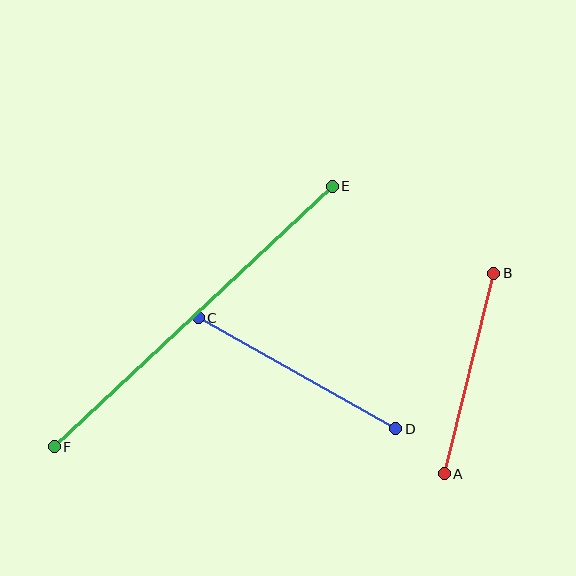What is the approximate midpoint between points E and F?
The midpoint is at approximately (193, 316) pixels.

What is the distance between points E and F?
The distance is approximately 381 pixels.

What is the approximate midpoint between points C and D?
The midpoint is at approximately (297, 373) pixels.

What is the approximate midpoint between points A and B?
The midpoint is at approximately (469, 374) pixels.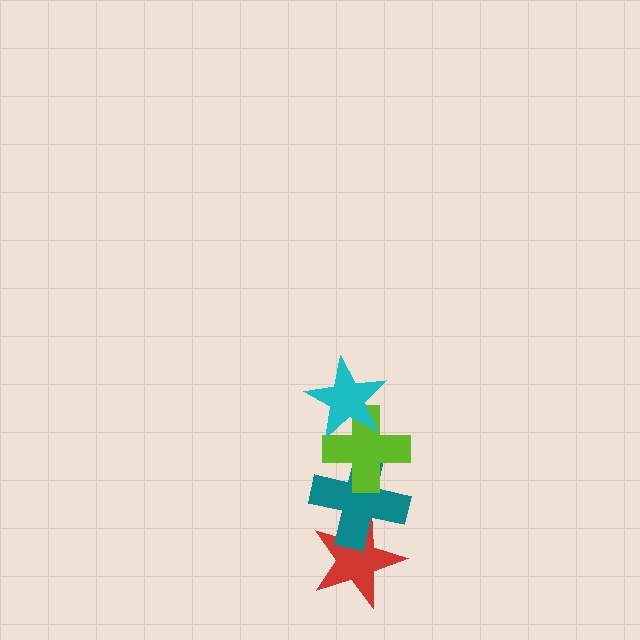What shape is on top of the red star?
The teal cross is on top of the red star.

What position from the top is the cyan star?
The cyan star is 1st from the top.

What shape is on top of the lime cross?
The cyan star is on top of the lime cross.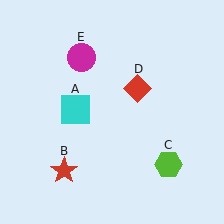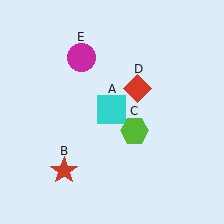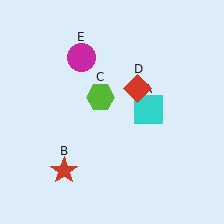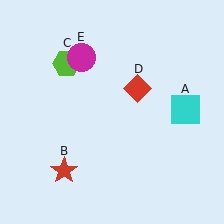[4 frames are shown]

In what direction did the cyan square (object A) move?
The cyan square (object A) moved right.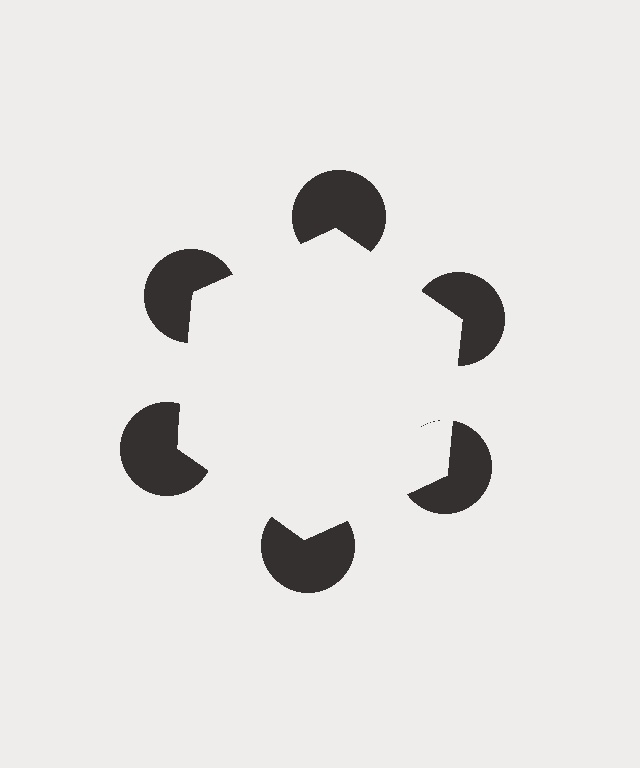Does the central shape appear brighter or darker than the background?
It typically appears slightly brighter than the background, even though no actual brightness change is drawn.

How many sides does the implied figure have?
6 sides.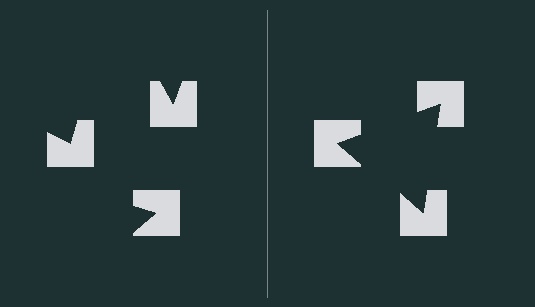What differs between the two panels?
The notched squares are positioned identically on both sides; only the wedge orientations differ. On the right they align to a triangle; on the left they are misaligned.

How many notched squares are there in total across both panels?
6 — 3 on each side.